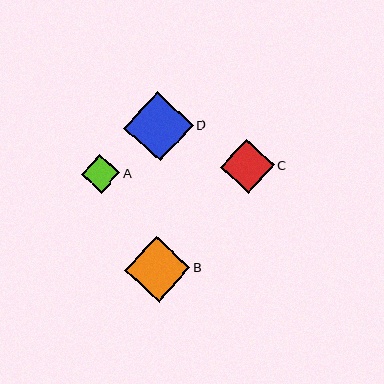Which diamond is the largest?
Diamond D is the largest with a size of approximately 69 pixels.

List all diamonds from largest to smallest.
From largest to smallest: D, B, C, A.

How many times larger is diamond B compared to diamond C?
Diamond B is approximately 1.2 times the size of diamond C.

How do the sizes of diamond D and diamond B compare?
Diamond D and diamond B are approximately the same size.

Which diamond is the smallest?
Diamond A is the smallest with a size of approximately 38 pixels.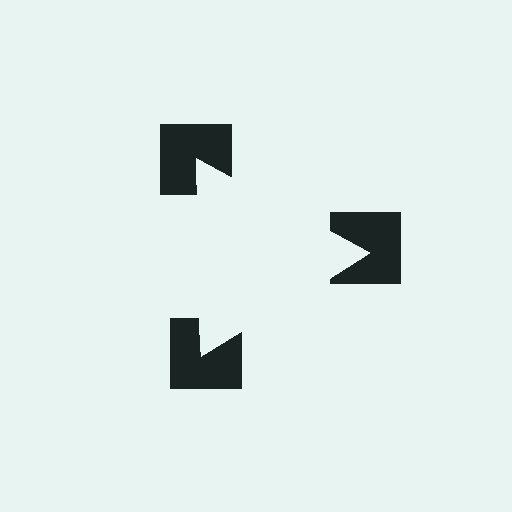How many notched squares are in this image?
There are 3 — one at each vertex of the illusory triangle.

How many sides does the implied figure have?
3 sides.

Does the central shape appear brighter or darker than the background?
It typically appears slightly brighter than the background, even though no actual brightness change is drawn.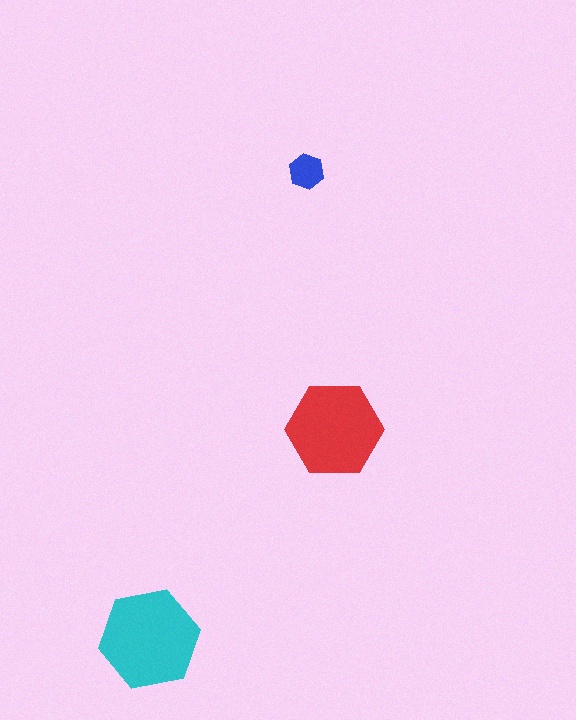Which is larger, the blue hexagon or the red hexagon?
The red one.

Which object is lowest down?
The cyan hexagon is bottommost.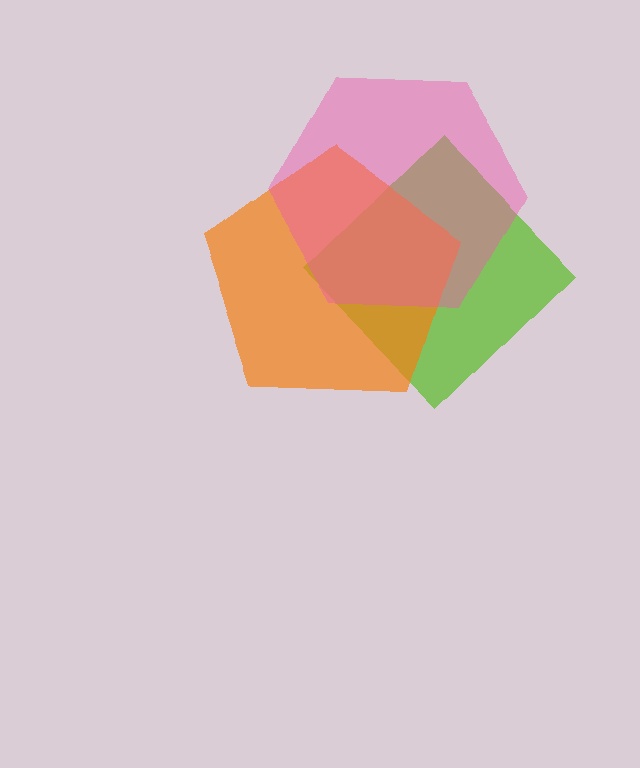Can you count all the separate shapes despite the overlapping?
Yes, there are 3 separate shapes.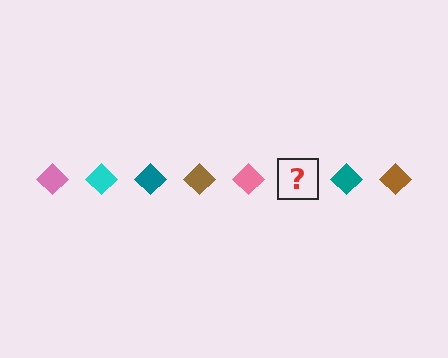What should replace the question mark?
The question mark should be replaced with a cyan diamond.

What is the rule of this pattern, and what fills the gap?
The rule is that the pattern cycles through pink, cyan, teal, brown diamonds. The gap should be filled with a cyan diamond.